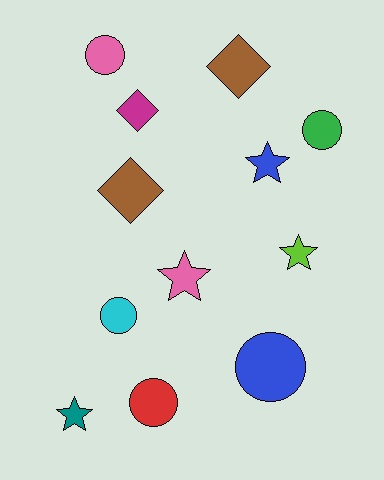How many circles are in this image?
There are 5 circles.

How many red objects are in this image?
There is 1 red object.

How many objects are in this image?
There are 12 objects.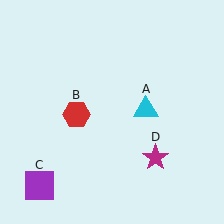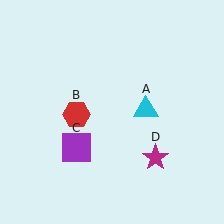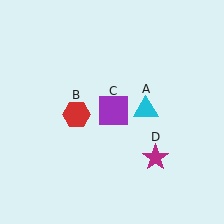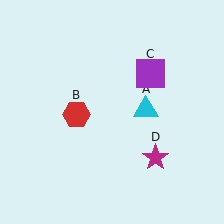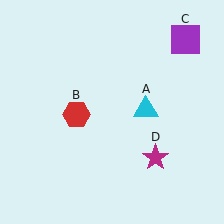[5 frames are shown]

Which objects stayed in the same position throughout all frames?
Cyan triangle (object A) and red hexagon (object B) and magenta star (object D) remained stationary.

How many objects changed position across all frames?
1 object changed position: purple square (object C).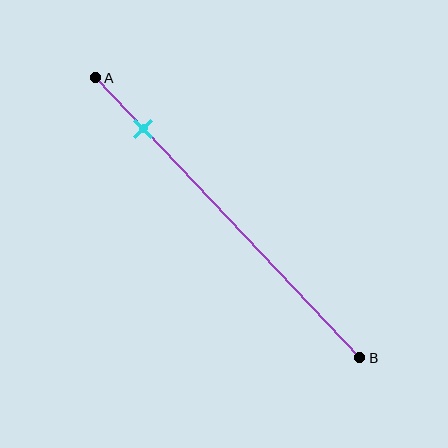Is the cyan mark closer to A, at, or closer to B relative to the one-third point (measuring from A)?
The cyan mark is closer to point A than the one-third point of segment AB.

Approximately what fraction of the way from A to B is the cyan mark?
The cyan mark is approximately 20% of the way from A to B.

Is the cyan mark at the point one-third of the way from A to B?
No, the mark is at about 20% from A, not at the 33% one-third point.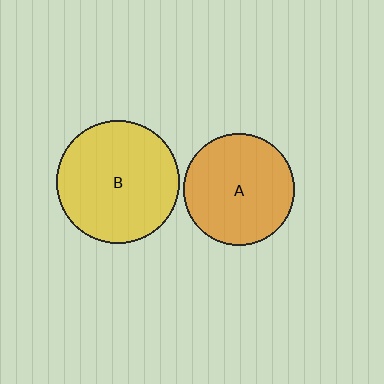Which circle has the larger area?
Circle B (yellow).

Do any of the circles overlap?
No, none of the circles overlap.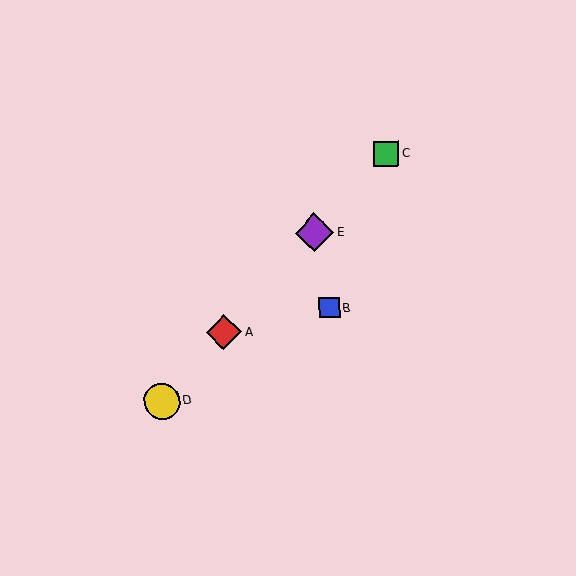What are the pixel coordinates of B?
Object B is at (329, 308).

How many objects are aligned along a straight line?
4 objects (A, C, D, E) are aligned along a straight line.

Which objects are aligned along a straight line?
Objects A, C, D, E are aligned along a straight line.